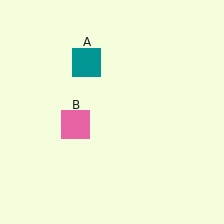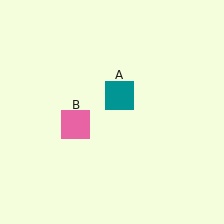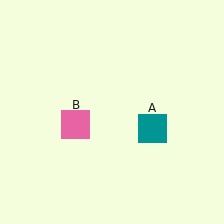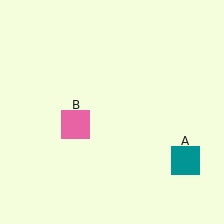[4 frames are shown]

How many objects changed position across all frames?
1 object changed position: teal square (object A).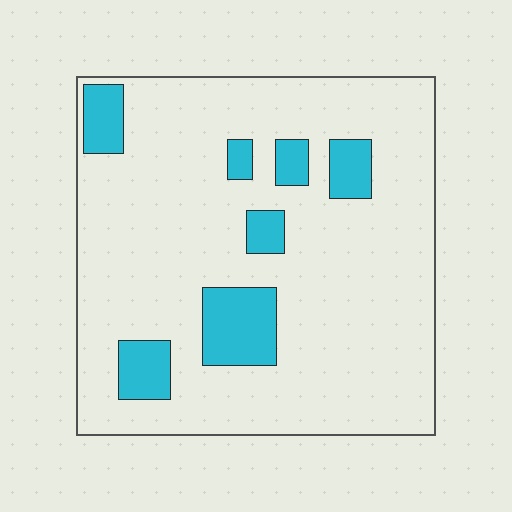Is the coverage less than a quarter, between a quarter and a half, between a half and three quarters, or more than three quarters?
Less than a quarter.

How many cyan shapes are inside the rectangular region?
7.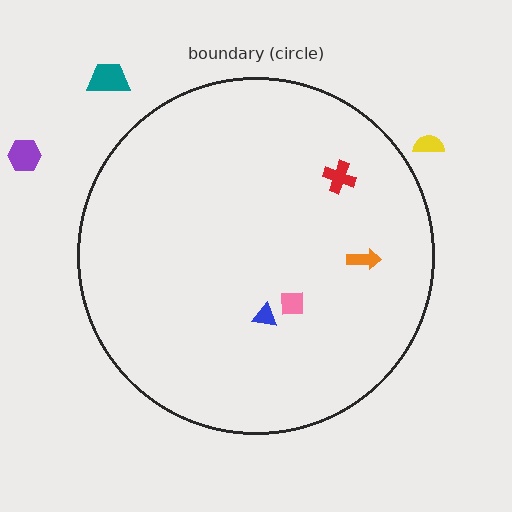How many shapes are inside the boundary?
4 inside, 3 outside.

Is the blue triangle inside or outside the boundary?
Inside.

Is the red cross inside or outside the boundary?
Inside.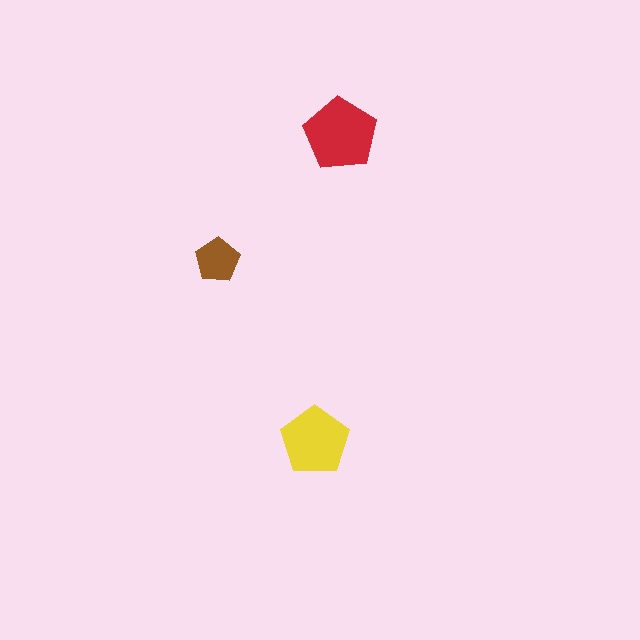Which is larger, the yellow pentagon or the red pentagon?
The red one.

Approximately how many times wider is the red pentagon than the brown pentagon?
About 1.5 times wider.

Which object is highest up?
The red pentagon is topmost.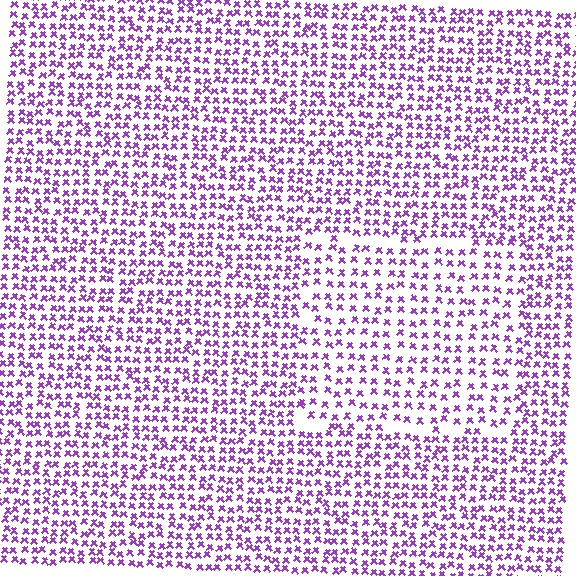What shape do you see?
I see a rectangle.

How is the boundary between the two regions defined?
The boundary is defined by a change in element density (approximately 1.5x ratio). All elements are the same color, size, and shape.